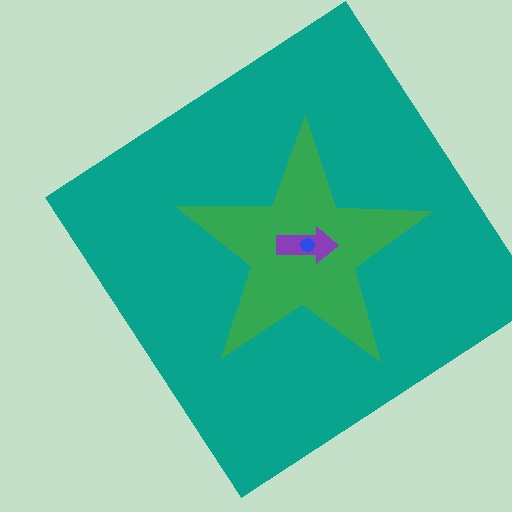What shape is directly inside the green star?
The purple arrow.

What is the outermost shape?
The teal diamond.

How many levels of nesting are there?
4.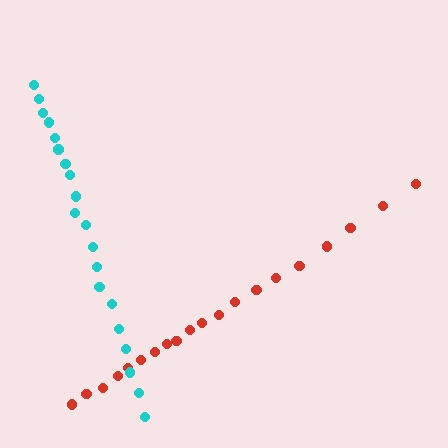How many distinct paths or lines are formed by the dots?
There are 2 distinct paths.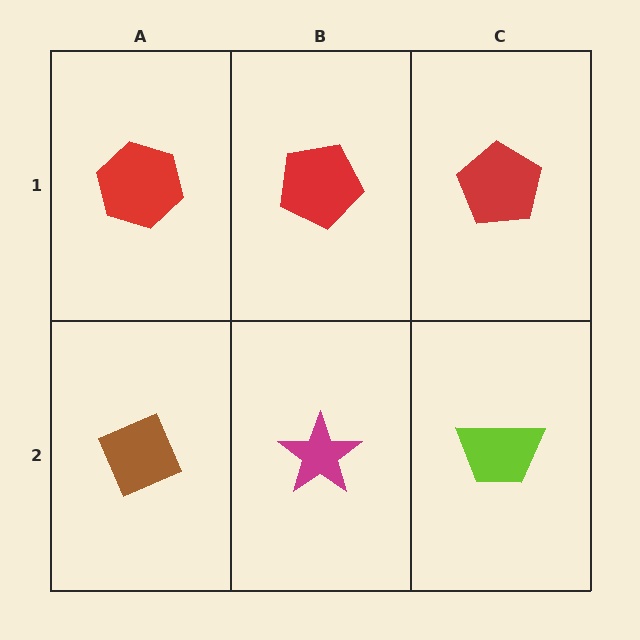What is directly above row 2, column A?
A red hexagon.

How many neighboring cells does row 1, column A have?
2.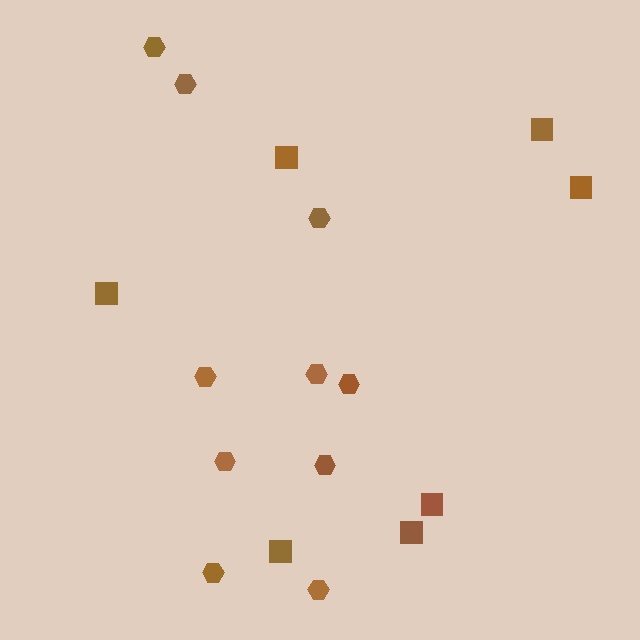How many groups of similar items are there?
There are 2 groups: one group of squares (7) and one group of hexagons (10).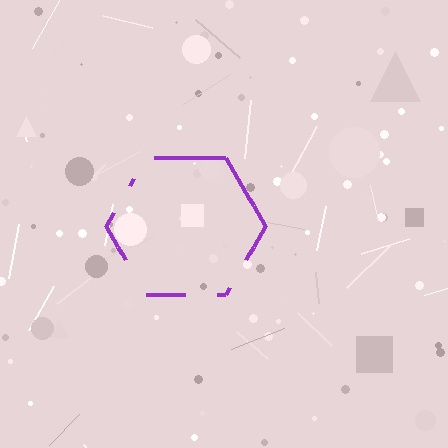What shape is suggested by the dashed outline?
The dashed outline suggests a hexagon.